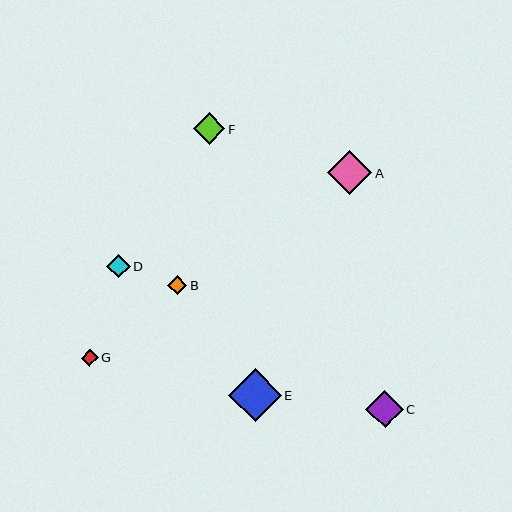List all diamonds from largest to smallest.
From largest to smallest: E, A, C, F, D, B, G.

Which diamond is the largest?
Diamond E is the largest with a size of approximately 52 pixels.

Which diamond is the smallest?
Diamond G is the smallest with a size of approximately 17 pixels.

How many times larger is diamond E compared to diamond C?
Diamond E is approximately 1.4 times the size of diamond C.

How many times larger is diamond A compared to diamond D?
Diamond A is approximately 1.9 times the size of diamond D.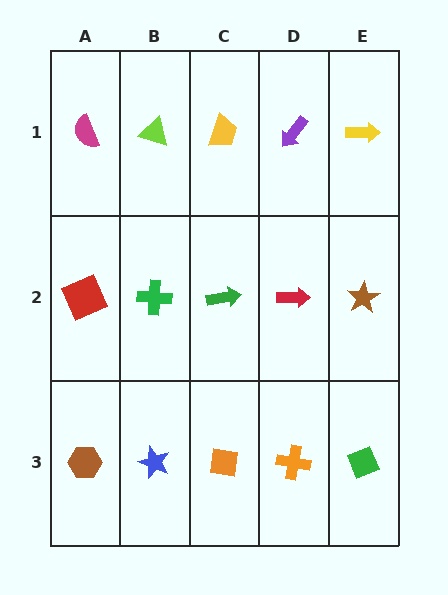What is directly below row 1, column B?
A green cross.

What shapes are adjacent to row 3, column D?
A red arrow (row 2, column D), an orange square (row 3, column C), a green diamond (row 3, column E).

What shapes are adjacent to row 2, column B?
A lime triangle (row 1, column B), a blue star (row 3, column B), a red square (row 2, column A), a green arrow (row 2, column C).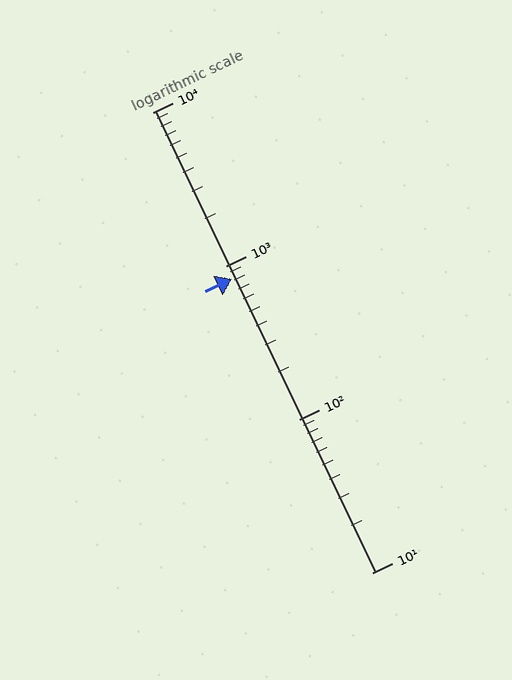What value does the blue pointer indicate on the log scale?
The pointer indicates approximately 820.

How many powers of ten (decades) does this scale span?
The scale spans 3 decades, from 10 to 10000.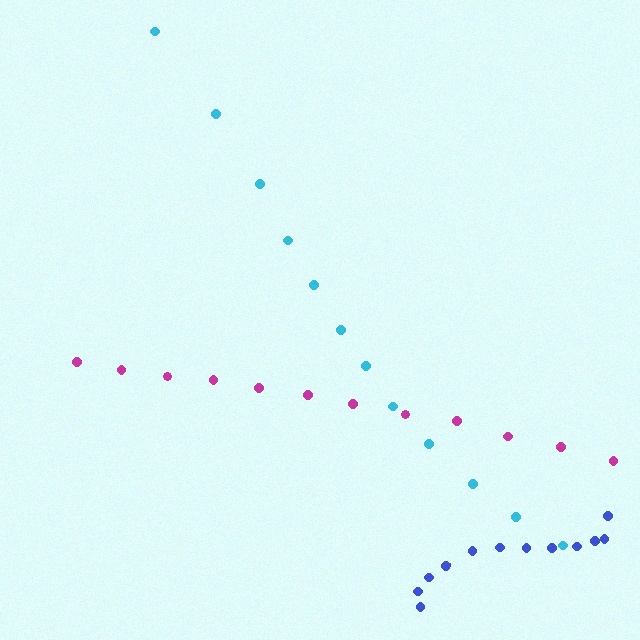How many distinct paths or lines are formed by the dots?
There are 3 distinct paths.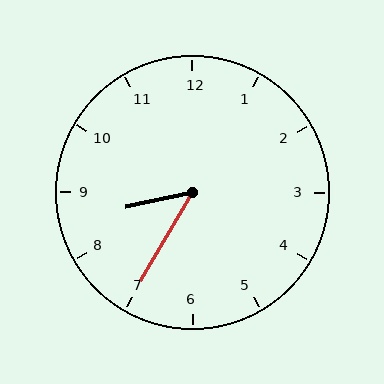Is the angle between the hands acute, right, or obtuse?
It is acute.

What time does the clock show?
8:35.